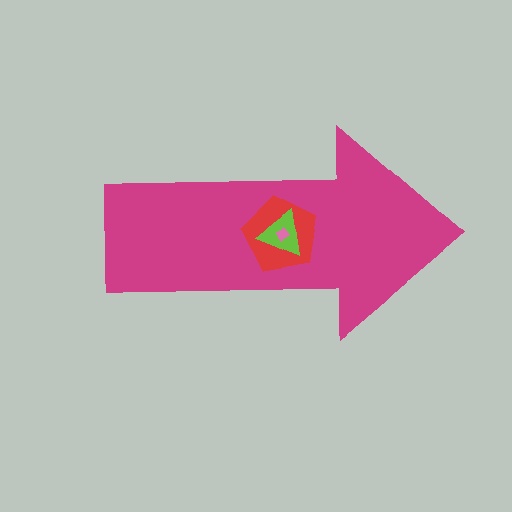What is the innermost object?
The pink diamond.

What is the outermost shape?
The magenta arrow.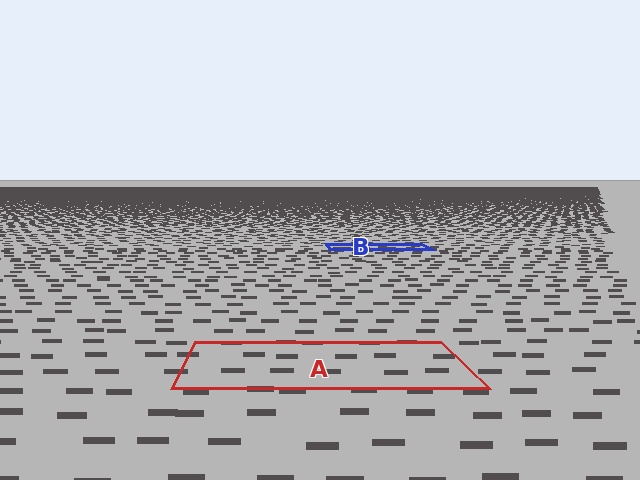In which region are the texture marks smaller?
The texture marks are smaller in region B, because it is farther away.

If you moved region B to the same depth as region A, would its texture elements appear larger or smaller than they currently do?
They would appear larger. At a closer depth, the same texture elements are projected at a bigger on-screen size.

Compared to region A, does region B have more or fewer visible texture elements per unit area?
Region B has more texture elements per unit area — they are packed more densely because it is farther away.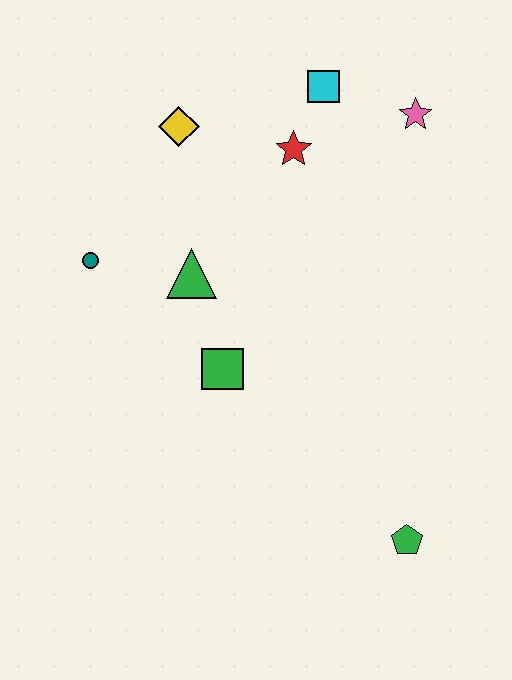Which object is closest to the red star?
The cyan square is closest to the red star.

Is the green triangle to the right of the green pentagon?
No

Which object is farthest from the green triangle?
The green pentagon is farthest from the green triangle.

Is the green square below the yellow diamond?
Yes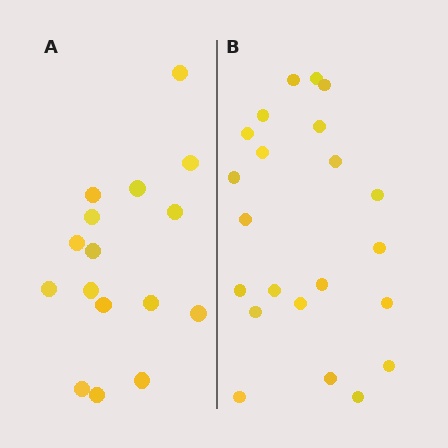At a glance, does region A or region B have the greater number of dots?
Region B (the right region) has more dots.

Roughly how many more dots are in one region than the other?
Region B has about 6 more dots than region A.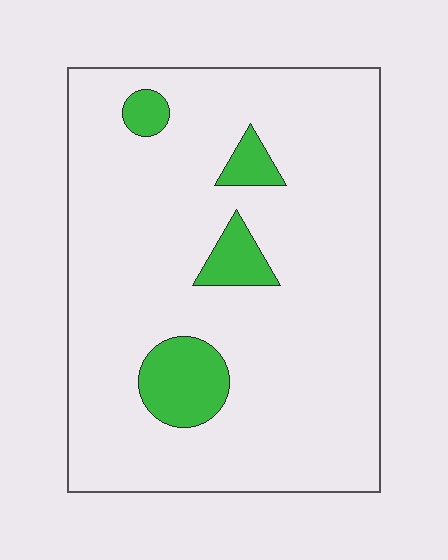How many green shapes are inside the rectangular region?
4.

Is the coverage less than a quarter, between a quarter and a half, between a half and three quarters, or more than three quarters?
Less than a quarter.